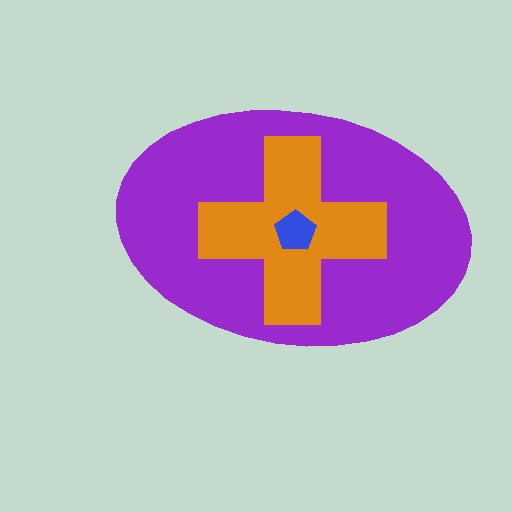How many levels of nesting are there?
3.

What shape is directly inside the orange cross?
The blue pentagon.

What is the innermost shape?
The blue pentagon.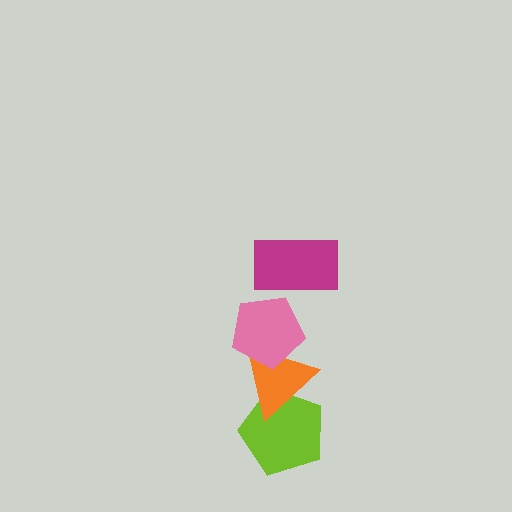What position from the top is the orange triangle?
The orange triangle is 3rd from the top.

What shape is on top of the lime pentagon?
The orange triangle is on top of the lime pentagon.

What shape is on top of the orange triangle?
The pink pentagon is on top of the orange triangle.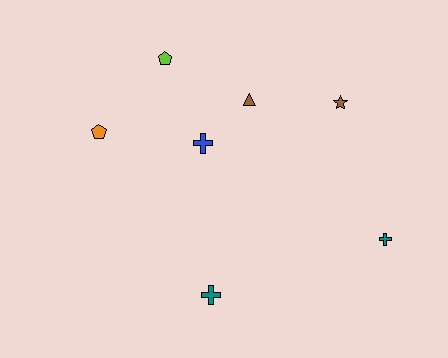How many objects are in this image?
There are 7 objects.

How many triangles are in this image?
There is 1 triangle.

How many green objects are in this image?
There are no green objects.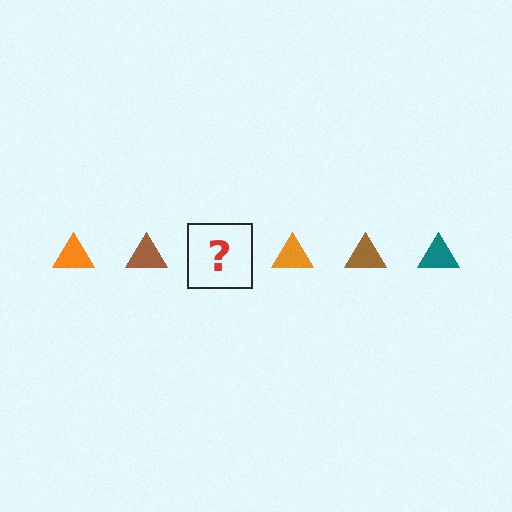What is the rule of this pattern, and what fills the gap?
The rule is that the pattern cycles through orange, brown, teal triangles. The gap should be filled with a teal triangle.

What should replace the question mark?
The question mark should be replaced with a teal triangle.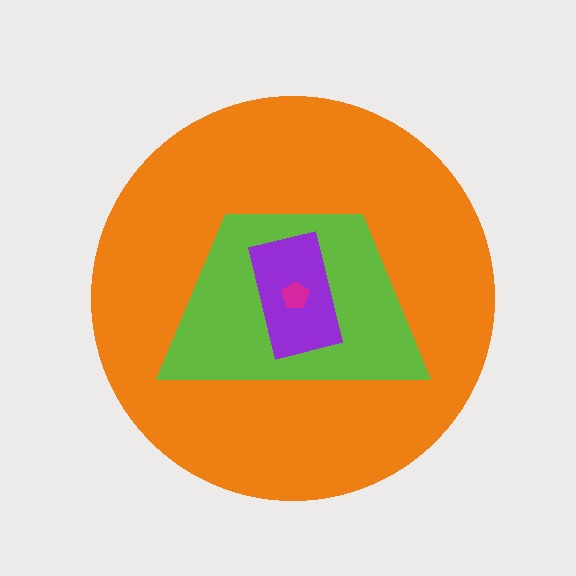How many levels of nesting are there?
4.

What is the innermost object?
The magenta pentagon.